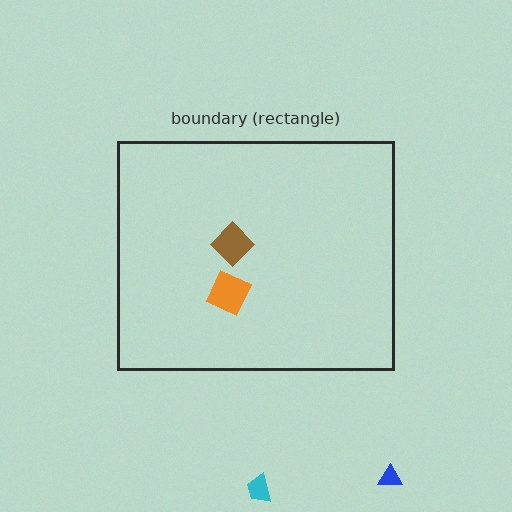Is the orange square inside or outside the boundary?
Inside.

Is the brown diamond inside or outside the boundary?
Inside.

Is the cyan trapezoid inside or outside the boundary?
Outside.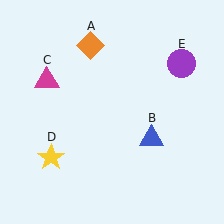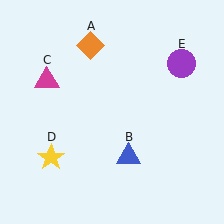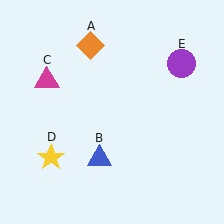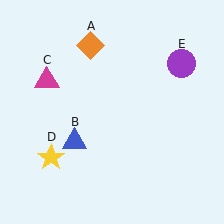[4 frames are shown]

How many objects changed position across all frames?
1 object changed position: blue triangle (object B).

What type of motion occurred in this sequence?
The blue triangle (object B) rotated clockwise around the center of the scene.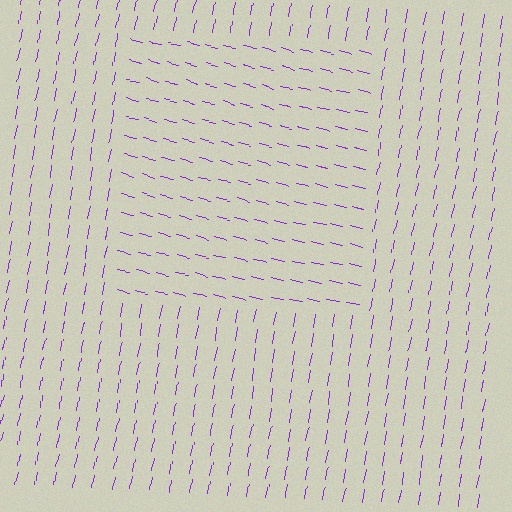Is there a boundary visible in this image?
Yes, there is a texture boundary formed by a change in line orientation.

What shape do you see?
I see a rectangle.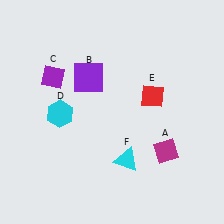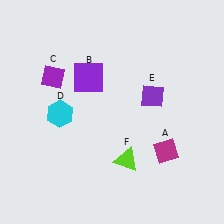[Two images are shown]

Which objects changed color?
E changed from red to purple. F changed from cyan to lime.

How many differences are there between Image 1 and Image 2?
There are 2 differences between the two images.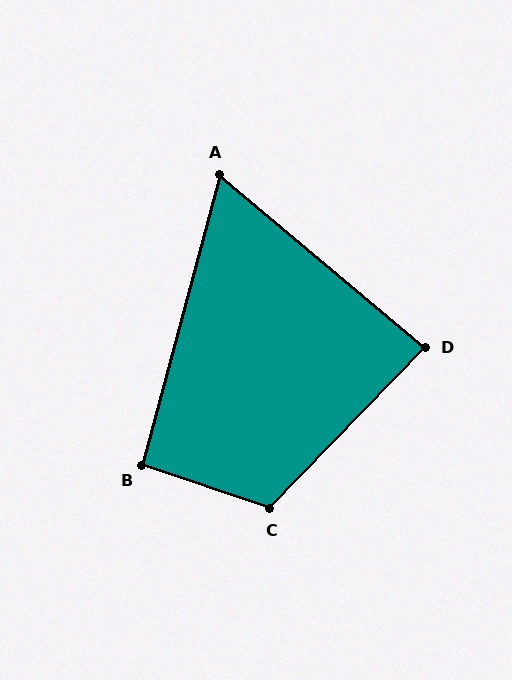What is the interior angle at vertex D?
Approximately 86 degrees (approximately right).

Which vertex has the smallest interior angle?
A, at approximately 65 degrees.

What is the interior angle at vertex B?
Approximately 94 degrees (approximately right).